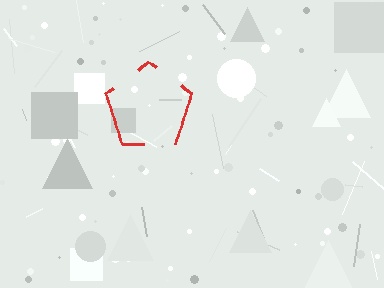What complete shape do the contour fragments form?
The contour fragments form a pentagon.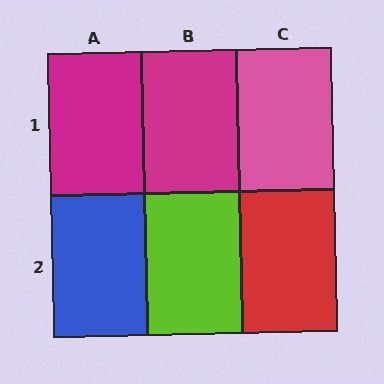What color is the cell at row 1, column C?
Pink.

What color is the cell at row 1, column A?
Magenta.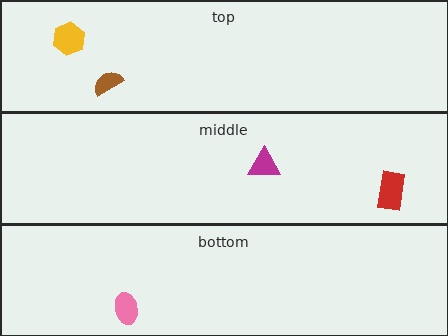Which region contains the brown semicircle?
The top region.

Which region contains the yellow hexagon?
The top region.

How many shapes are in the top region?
2.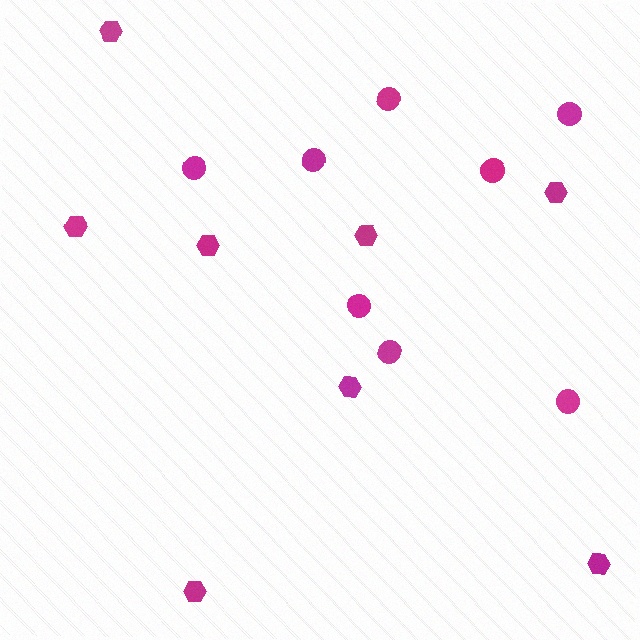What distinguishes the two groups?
There are 2 groups: one group of hexagons (8) and one group of circles (8).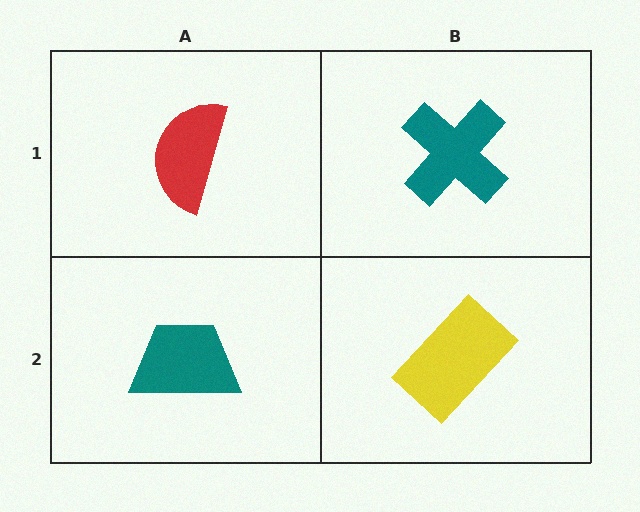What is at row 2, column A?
A teal trapezoid.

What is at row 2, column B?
A yellow rectangle.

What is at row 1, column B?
A teal cross.